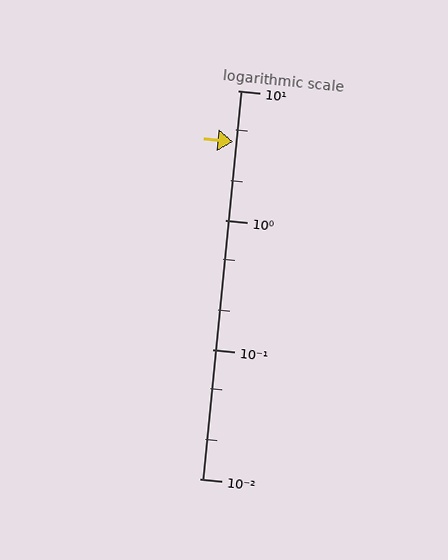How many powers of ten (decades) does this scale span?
The scale spans 3 decades, from 0.01 to 10.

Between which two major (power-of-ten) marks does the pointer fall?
The pointer is between 1 and 10.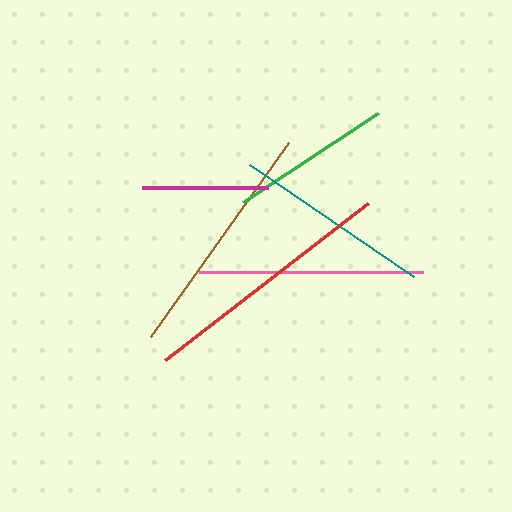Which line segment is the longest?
The red line is the longest at approximately 257 pixels.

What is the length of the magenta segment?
The magenta segment is approximately 126 pixels long.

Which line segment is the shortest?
The magenta line is the shortest at approximately 126 pixels.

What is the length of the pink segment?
The pink segment is approximately 224 pixels long.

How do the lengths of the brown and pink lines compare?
The brown and pink lines are approximately the same length.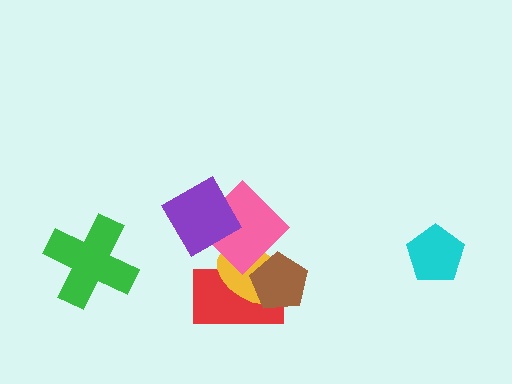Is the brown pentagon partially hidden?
Yes, it is partially covered by another shape.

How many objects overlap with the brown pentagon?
3 objects overlap with the brown pentagon.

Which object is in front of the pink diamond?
The purple diamond is in front of the pink diamond.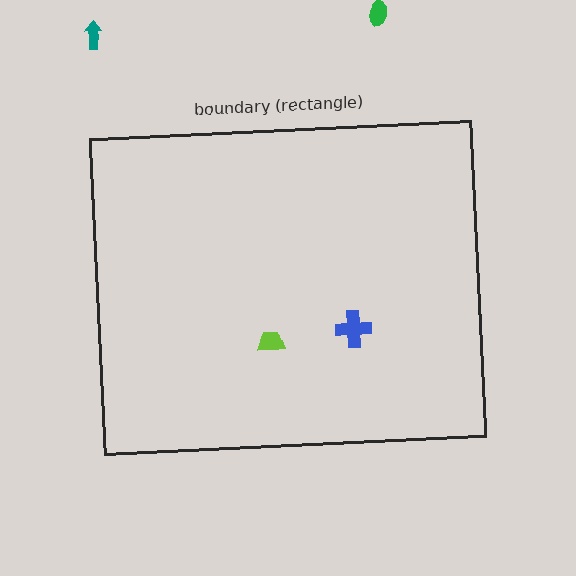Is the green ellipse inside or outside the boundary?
Outside.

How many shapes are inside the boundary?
2 inside, 2 outside.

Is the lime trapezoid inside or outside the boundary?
Inside.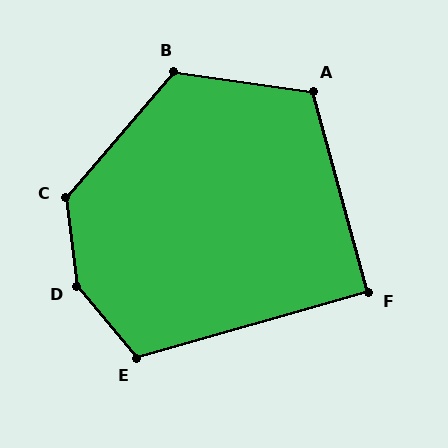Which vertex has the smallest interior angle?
F, at approximately 90 degrees.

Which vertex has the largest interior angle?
D, at approximately 147 degrees.